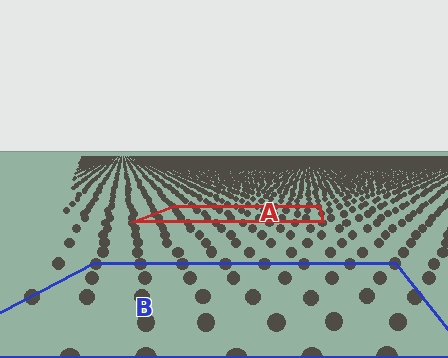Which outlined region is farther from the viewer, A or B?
Region A is farther from the viewer — the texture elements inside it appear smaller and more densely packed.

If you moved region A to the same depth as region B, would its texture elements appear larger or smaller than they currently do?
They would appear larger. At a closer depth, the same texture elements are projected at a bigger on-screen size.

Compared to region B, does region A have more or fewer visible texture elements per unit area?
Region A has more texture elements per unit area — they are packed more densely because it is farther away.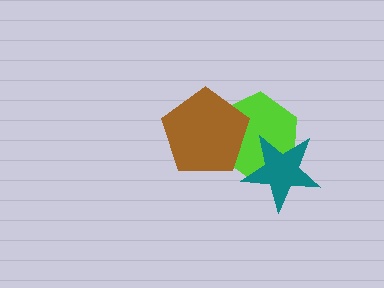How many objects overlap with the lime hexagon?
2 objects overlap with the lime hexagon.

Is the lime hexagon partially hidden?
Yes, it is partially covered by another shape.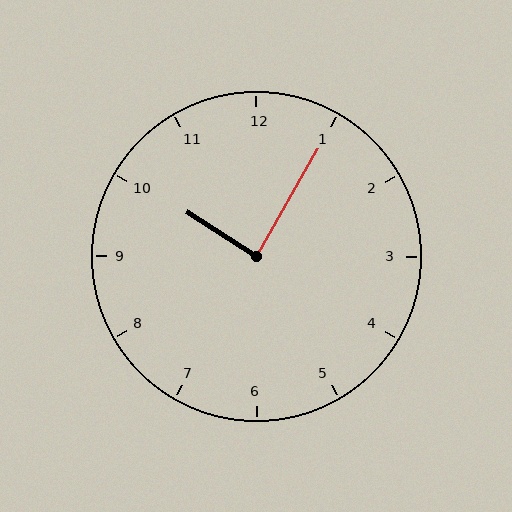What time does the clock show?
10:05.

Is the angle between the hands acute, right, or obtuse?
It is right.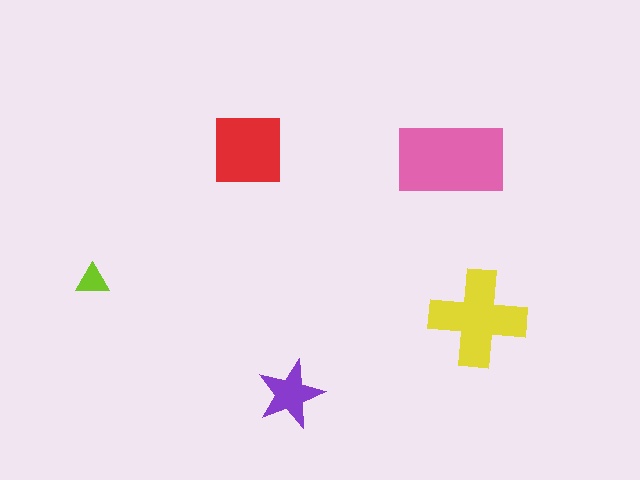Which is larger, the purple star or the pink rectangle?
The pink rectangle.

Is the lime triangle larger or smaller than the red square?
Smaller.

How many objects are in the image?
There are 5 objects in the image.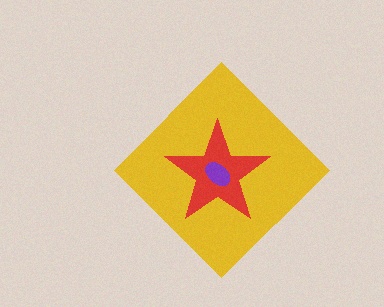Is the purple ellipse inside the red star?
Yes.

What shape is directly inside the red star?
The purple ellipse.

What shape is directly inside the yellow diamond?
The red star.